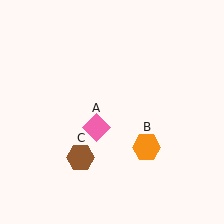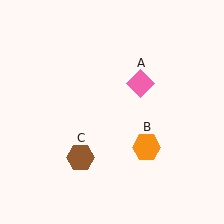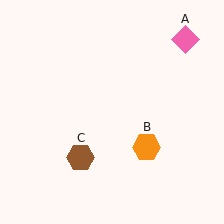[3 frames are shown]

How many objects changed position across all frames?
1 object changed position: pink diamond (object A).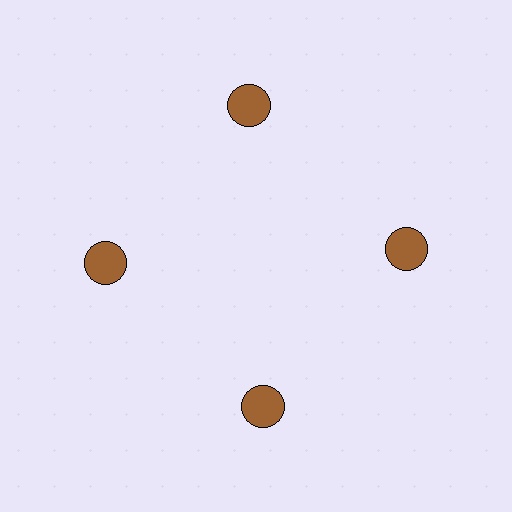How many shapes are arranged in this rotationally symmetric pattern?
There are 4 shapes, arranged in 4 groups of 1.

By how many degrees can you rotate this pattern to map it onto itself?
The pattern maps onto itself every 90 degrees of rotation.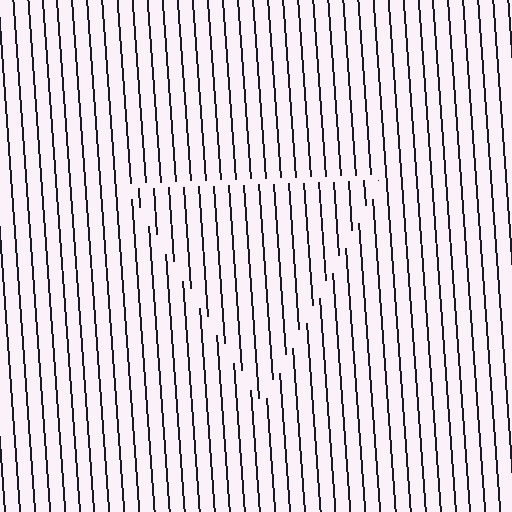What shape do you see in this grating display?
An illusory triangle. The interior of the shape contains the same grating, shifted by half a period — the contour is defined by the phase discontinuity where line-ends from the inner and outer gratings abut.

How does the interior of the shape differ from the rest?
The interior of the shape contains the same grating, shifted by half a period — the contour is defined by the phase discontinuity where line-ends from the inner and outer gratings abut.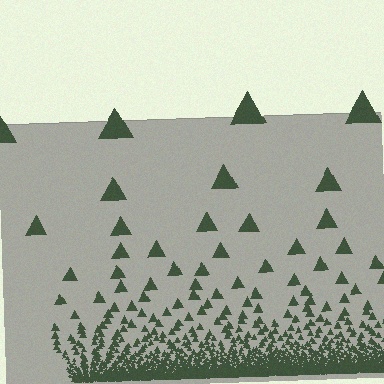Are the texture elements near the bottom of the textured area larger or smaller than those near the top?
Smaller. The gradient is inverted — elements near the bottom are smaller and denser.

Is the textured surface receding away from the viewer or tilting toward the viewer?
The surface appears to tilt toward the viewer. Texture elements get larger and sparser toward the top.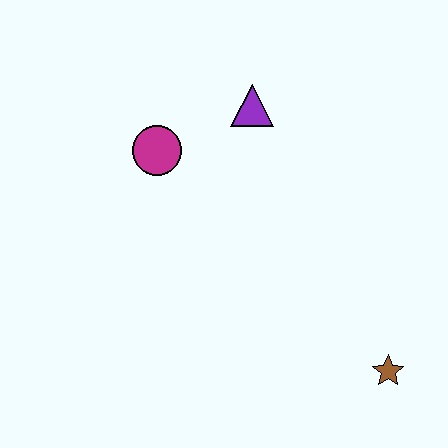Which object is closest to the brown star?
The purple triangle is closest to the brown star.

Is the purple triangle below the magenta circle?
No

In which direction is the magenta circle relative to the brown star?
The magenta circle is to the left of the brown star.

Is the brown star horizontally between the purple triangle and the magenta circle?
No